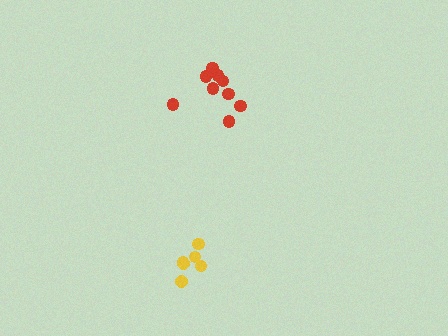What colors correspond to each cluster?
The clusters are colored: yellow, red.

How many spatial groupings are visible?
There are 2 spatial groupings.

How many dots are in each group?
Group 1: 6 dots, Group 2: 9 dots (15 total).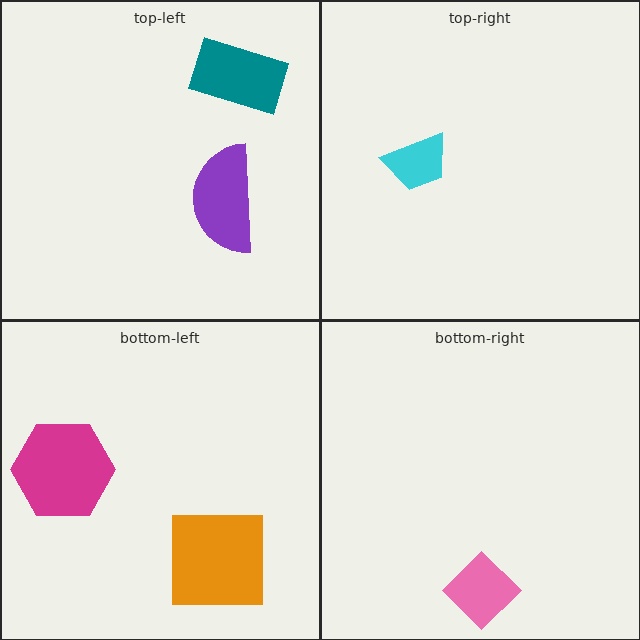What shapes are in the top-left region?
The teal rectangle, the purple semicircle.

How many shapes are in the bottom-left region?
2.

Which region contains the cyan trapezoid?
The top-right region.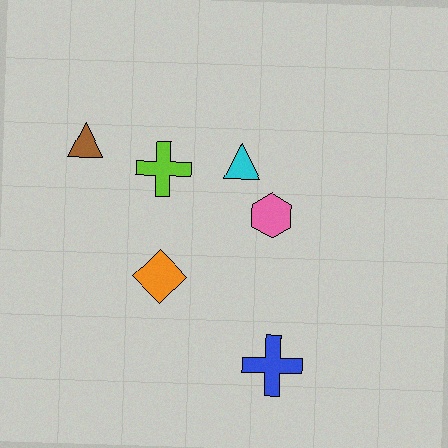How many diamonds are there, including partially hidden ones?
There is 1 diamond.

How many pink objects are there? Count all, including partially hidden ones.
There is 1 pink object.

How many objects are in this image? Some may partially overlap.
There are 6 objects.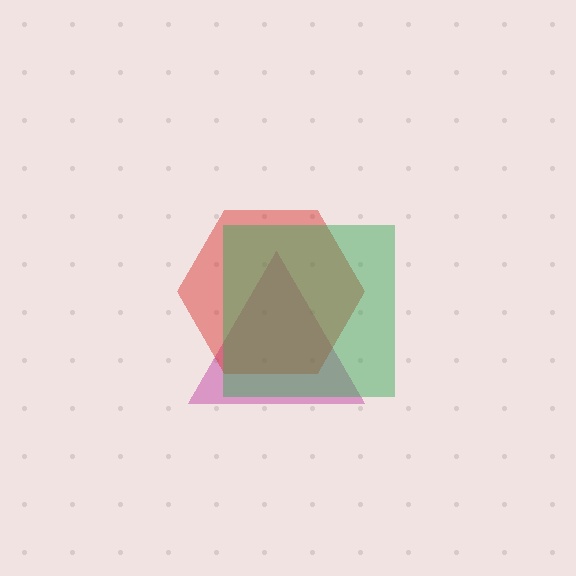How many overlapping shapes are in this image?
There are 3 overlapping shapes in the image.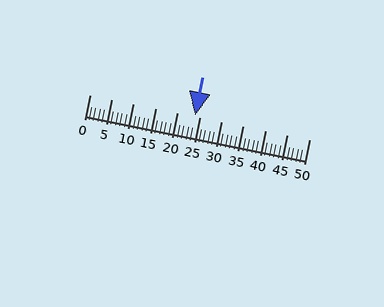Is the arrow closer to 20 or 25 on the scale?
The arrow is closer to 25.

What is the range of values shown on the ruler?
The ruler shows values from 0 to 50.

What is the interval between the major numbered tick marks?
The major tick marks are spaced 5 units apart.